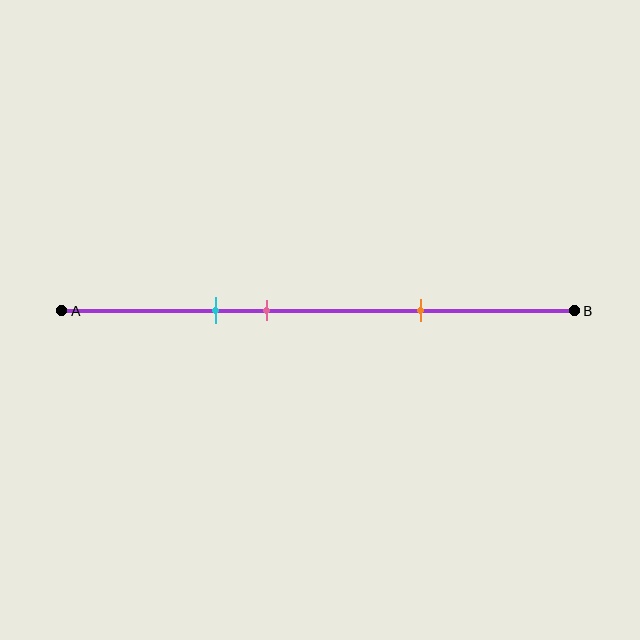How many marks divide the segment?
There are 3 marks dividing the segment.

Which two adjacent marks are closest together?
The cyan and pink marks are the closest adjacent pair.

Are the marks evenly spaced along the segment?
No, the marks are not evenly spaced.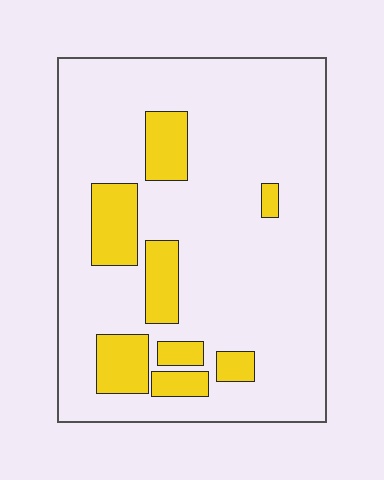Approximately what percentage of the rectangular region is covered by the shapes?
Approximately 20%.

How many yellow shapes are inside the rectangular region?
8.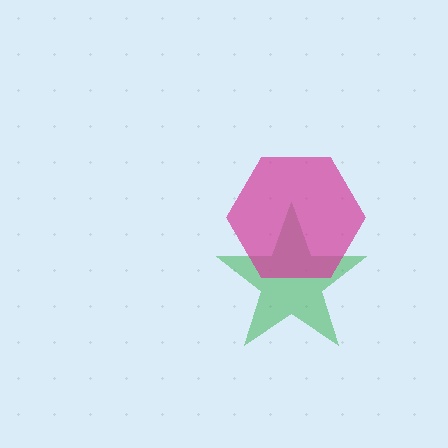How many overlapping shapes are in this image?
There are 2 overlapping shapes in the image.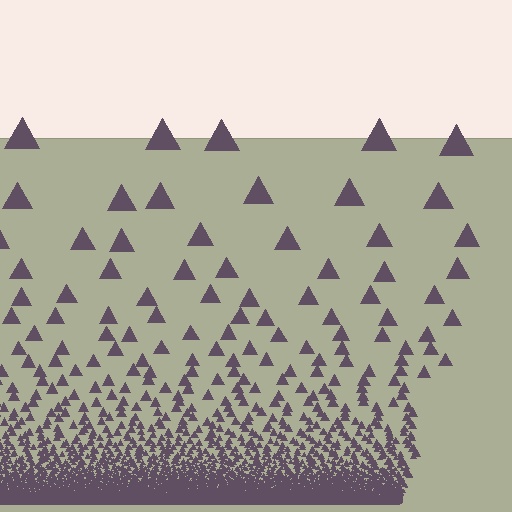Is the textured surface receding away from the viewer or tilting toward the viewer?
The surface appears to tilt toward the viewer. Texture elements get larger and sparser toward the top.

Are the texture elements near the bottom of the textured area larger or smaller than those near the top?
Smaller. The gradient is inverted — elements near the bottom are smaller and denser.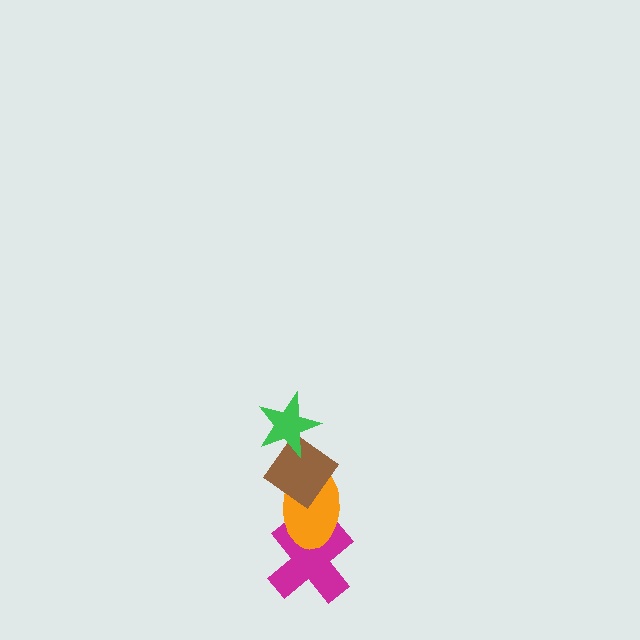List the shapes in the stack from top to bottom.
From top to bottom: the green star, the brown diamond, the orange ellipse, the magenta cross.